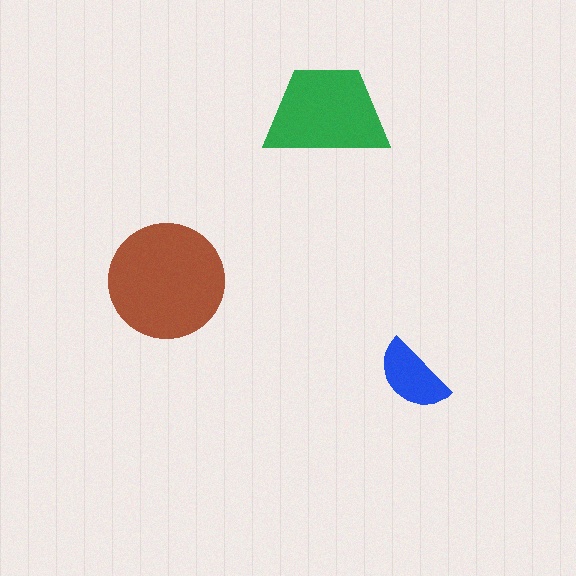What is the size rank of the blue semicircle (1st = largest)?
3rd.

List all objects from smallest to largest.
The blue semicircle, the green trapezoid, the brown circle.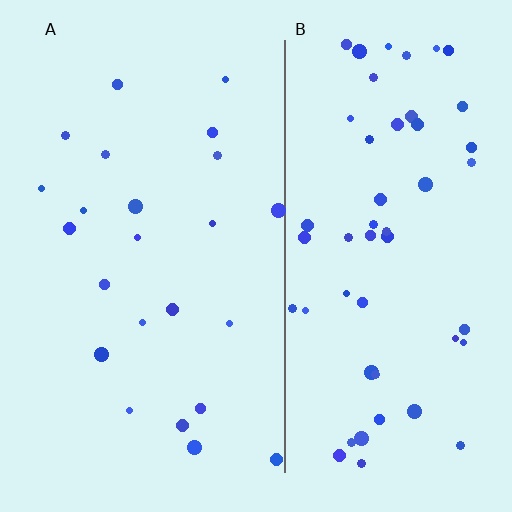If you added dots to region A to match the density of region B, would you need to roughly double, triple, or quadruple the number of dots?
Approximately double.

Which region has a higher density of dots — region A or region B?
B (the right).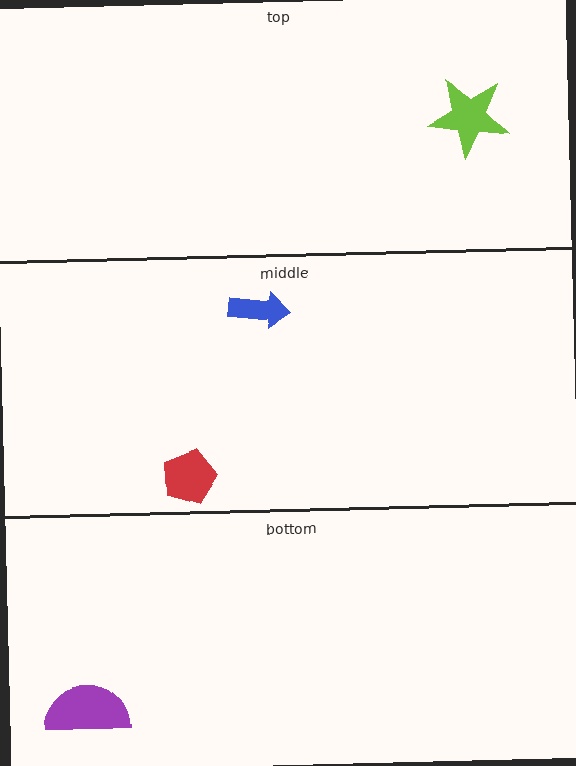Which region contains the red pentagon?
The middle region.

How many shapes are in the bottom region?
1.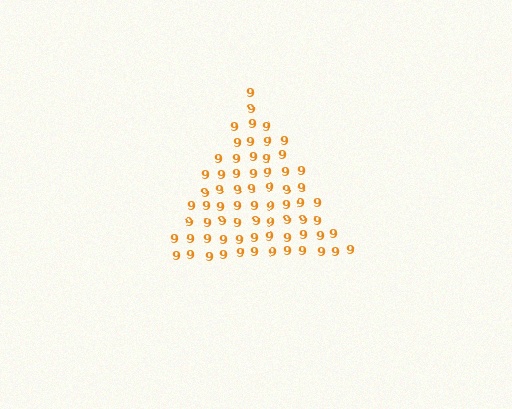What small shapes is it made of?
It is made of small digit 9's.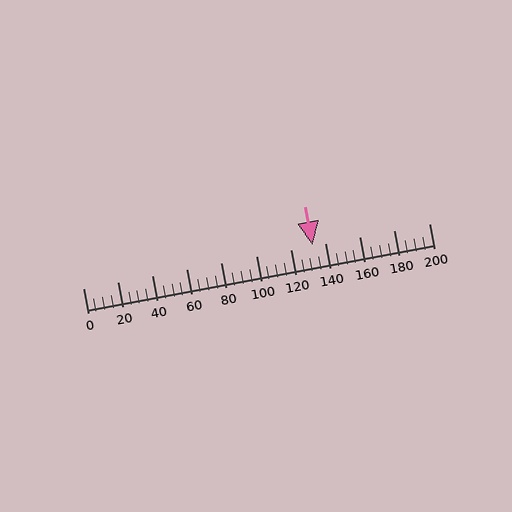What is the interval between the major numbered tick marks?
The major tick marks are spaced 20 units apart.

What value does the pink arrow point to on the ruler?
The pink arrow points to approximately 133.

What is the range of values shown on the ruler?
The ruler shows values from 0 to 200.